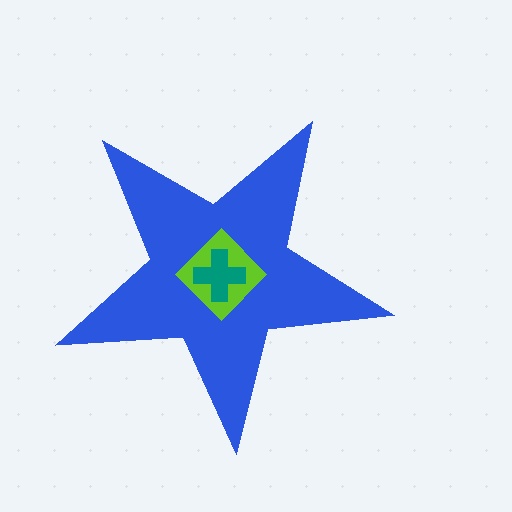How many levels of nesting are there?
3.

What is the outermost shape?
The blue star.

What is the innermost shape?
The teal cross.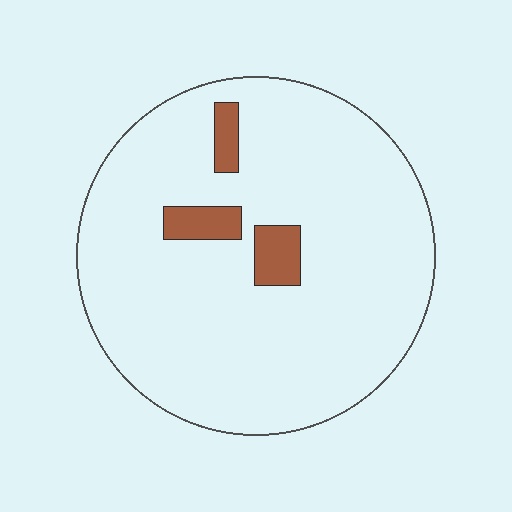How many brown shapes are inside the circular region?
3.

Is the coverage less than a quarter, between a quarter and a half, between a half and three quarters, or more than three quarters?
Less than a quarter.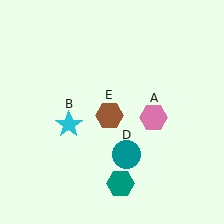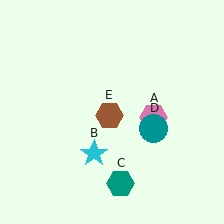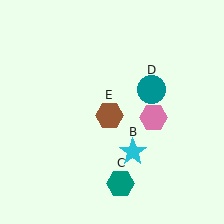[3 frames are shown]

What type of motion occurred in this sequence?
The cyan star (object B), teal circle (object D) rotated counterclockwise around the center of the scene.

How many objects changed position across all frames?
2 objects changed position: cyan star (object B), teal circle (object D).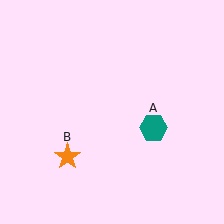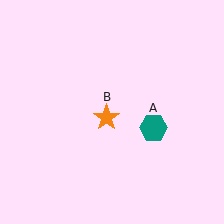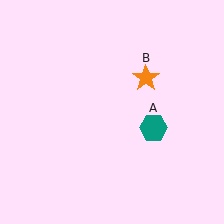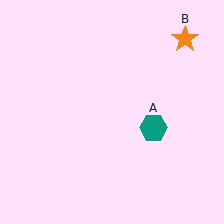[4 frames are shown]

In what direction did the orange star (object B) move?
The orange star (object B) moved up and to the right.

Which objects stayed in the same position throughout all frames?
Teal hexagon (object A) remained stationary.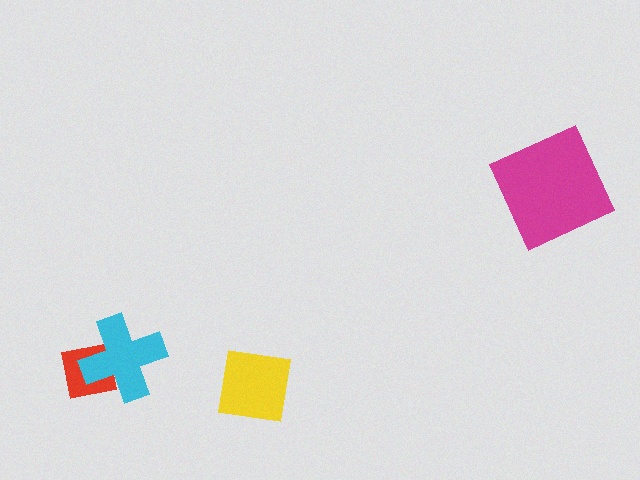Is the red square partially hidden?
Yes, it is partially covered by another shape.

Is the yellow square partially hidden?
No, no other shape covers it.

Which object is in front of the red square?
The cyan cross is in front of the red square.